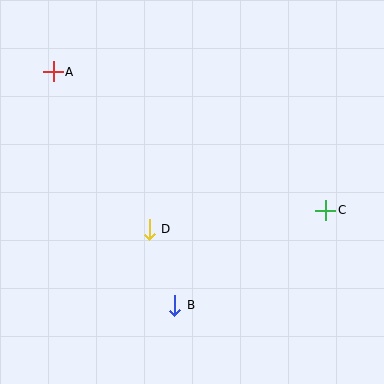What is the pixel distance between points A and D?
The distance between A and D is 185 pixels.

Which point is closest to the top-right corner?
Point C is closest to the top-right corner.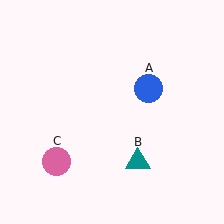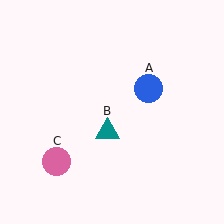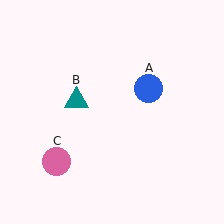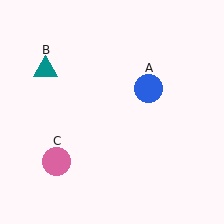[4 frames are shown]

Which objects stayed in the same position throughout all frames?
Blue circle (object A) and pink circle (object C) remained stationary.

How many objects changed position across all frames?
1 object changed position: teal triangle (object B).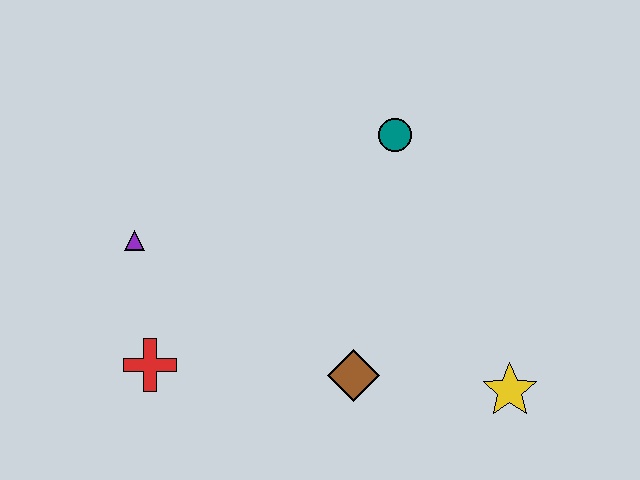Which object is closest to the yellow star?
The brown diamond is closest to the yellow star.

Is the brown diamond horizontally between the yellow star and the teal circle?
No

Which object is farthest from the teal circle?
The red cross is farthest from the teal circle.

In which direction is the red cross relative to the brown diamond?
The red cross is to the left of the brown diamond.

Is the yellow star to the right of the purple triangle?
Yes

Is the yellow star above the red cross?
No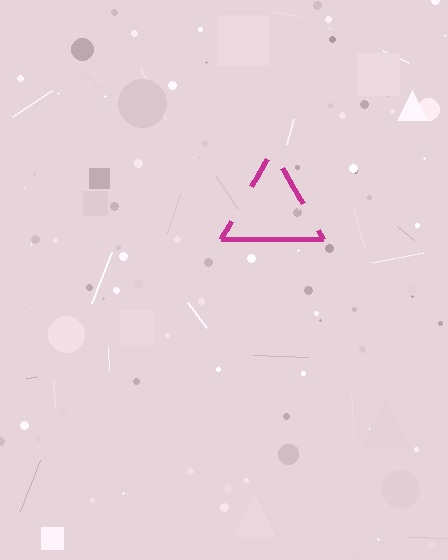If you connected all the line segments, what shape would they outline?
They would outline a triangle.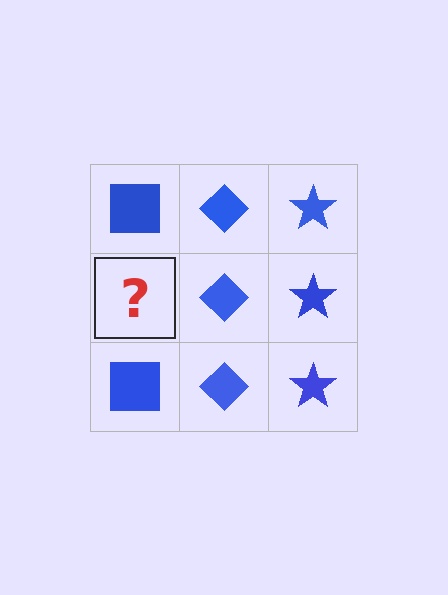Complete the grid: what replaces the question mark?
The question mark should be replaced with a blue square.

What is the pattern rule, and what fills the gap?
The rule is that each column has a consistent shape. The gap should be filled with a blue square.